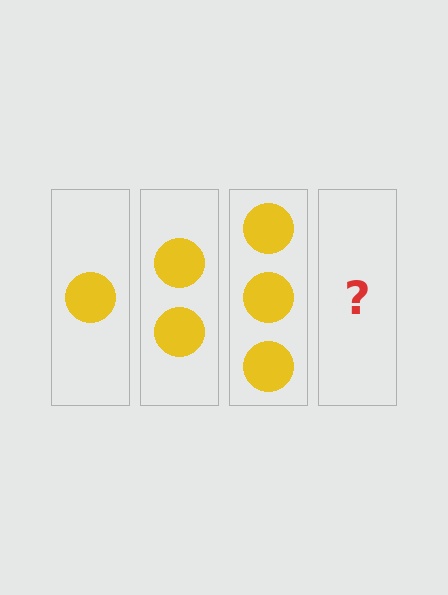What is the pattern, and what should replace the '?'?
The pattern is that each step adds one more circle. The '?' should be 4 circles.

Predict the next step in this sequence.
The next step is 4 circles.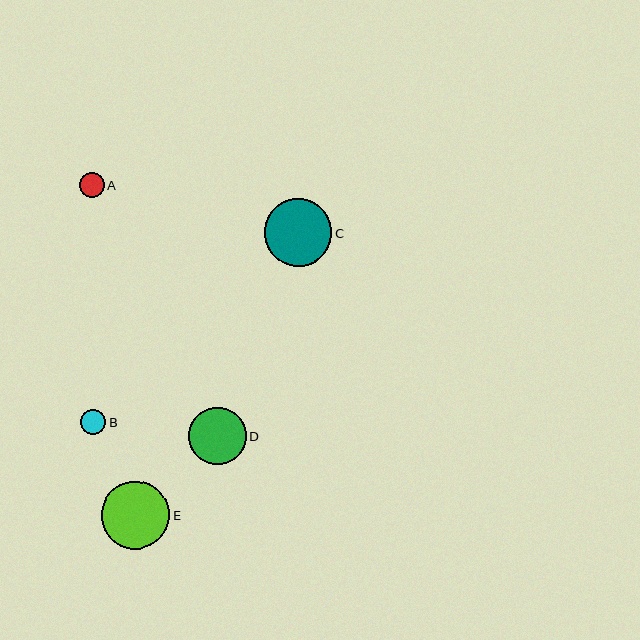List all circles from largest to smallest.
From largest to smallest: E, C, D, B, A.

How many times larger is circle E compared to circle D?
Circle E is approximately 1.2 times the size of circle D.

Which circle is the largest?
Circle E is the largest with a size of approximately 68 pixels.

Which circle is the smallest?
Circle A is the smallest with a size of approximately 25 pixels.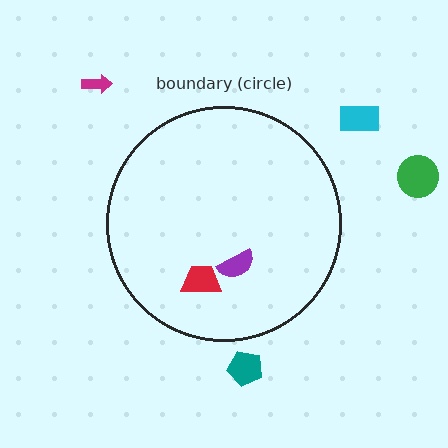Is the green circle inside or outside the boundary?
Outside.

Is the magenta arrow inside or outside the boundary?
Outside.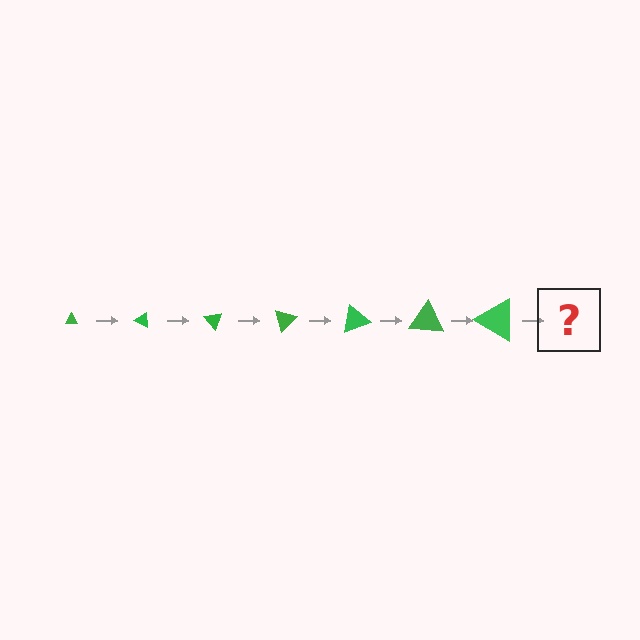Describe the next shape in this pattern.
It should be a triangle, larger than the previous one and rotated 175 degrees from the start.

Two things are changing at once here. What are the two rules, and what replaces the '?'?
The two rules are that the triangle grows larger each step and it rotates 25 degrees each step. The '?' should be a triangle, larger than the previous one and rotated 175 degrees from the start.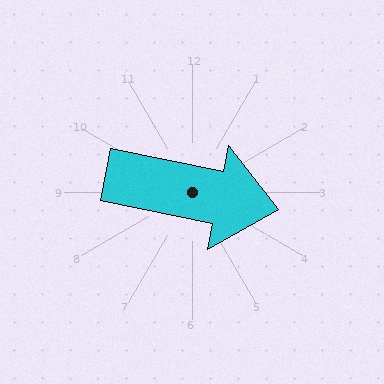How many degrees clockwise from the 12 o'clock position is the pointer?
Approximately 101 degrees.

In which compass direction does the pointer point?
East.